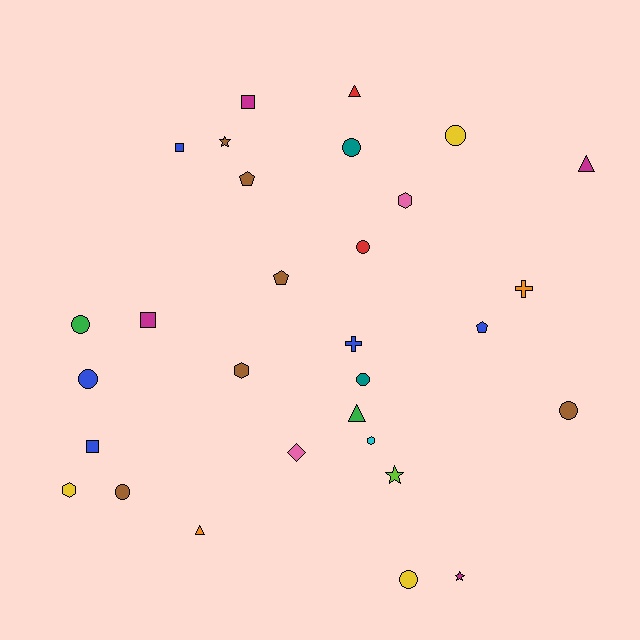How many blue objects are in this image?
There are 5 blue objects.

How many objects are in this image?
There are 30 objects.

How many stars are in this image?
There are 3 stars.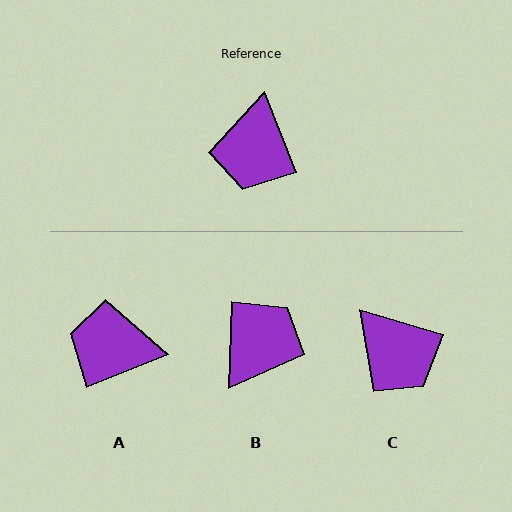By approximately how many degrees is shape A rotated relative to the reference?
Approximately 89 degrees clockwise.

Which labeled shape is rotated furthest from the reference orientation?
B, about 157 degrees away.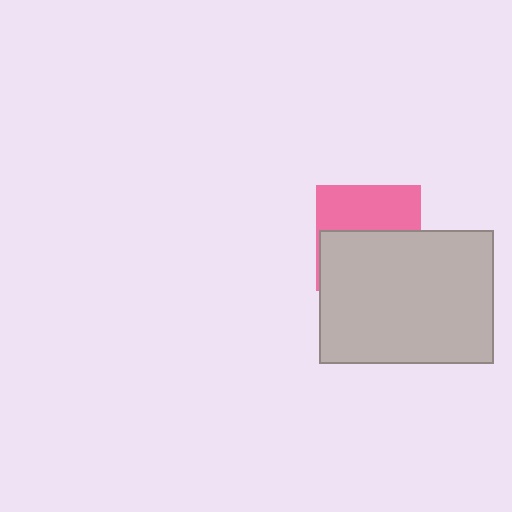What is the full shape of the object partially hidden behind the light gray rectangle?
The partially hidden object is a pink square.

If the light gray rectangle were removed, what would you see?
You would see the complete pink square.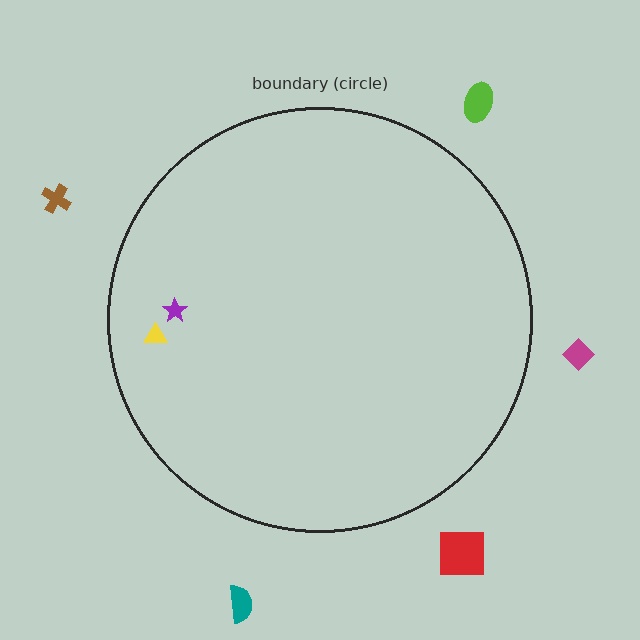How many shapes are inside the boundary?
2 inside, 5 outside.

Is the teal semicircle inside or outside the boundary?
Outside.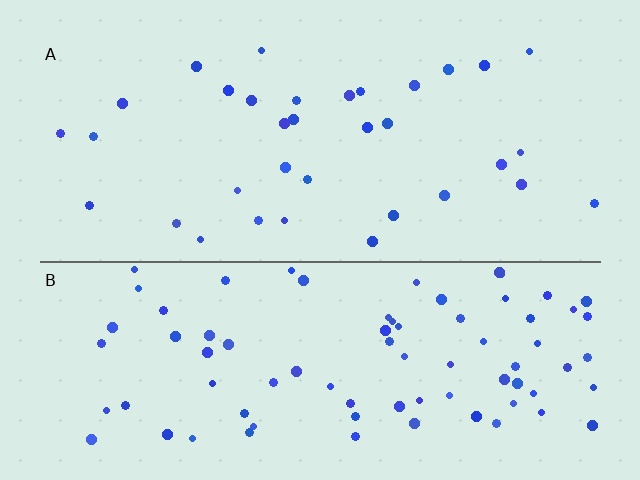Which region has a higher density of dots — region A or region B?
B (the bottom).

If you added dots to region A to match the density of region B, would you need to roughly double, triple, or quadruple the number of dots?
Approximately double.